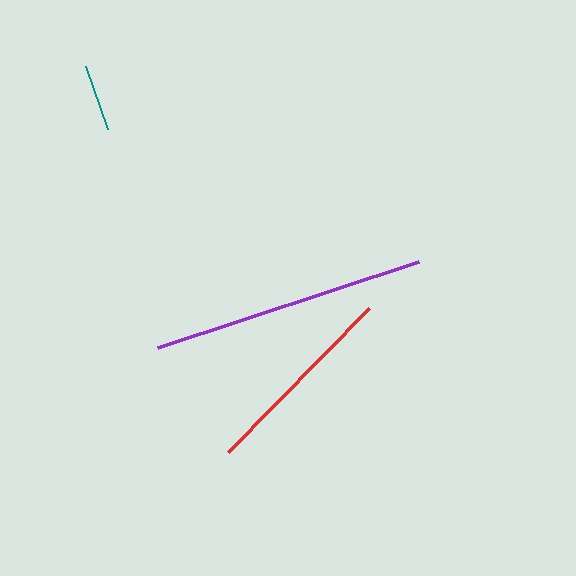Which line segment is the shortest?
The teal line is the shortest at approximately 67 pixels.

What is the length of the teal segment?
The teal segment is approximately 67 pixels long.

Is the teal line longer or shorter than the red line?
The red line is longer than the teal line.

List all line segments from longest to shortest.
From longest to shortest: purple, red, teal.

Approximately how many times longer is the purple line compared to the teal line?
The purple line is approximately 4.1 times the length of the teal line.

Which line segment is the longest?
The purple line is the longest at approximately 274 pixels.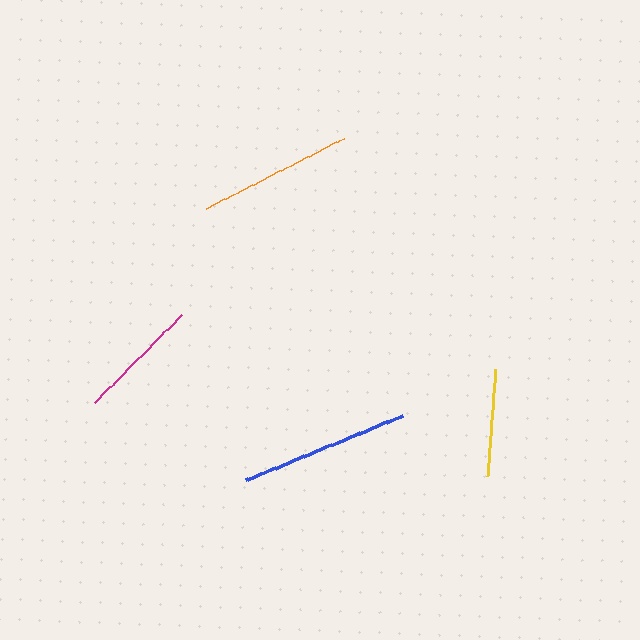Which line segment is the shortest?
The yellow line is the shortest at approximately 107 pixels.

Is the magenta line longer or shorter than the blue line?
The blue line is longer than the magenta line.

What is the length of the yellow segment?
The yellow segment is approximately 107 pixels long.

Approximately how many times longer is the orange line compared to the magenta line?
The orange line is approximately 1.3 times the length of the magenta line.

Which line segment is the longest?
The blue line is the longest at approximately 169 pixels.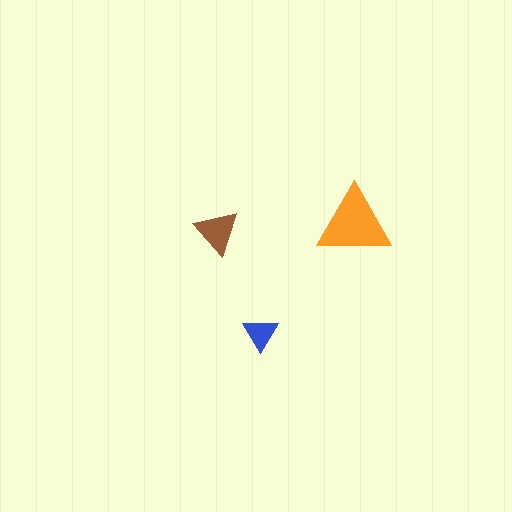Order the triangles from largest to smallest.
the orange one, the brown one, the blue one.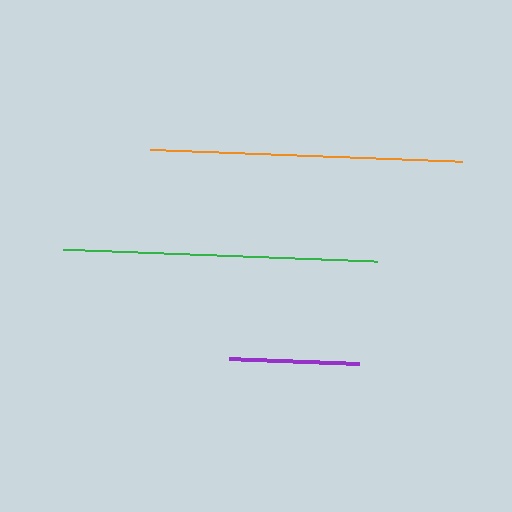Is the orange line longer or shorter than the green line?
The green line is longer than the orange line.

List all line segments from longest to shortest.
From longest to shortest: green, orange, purple.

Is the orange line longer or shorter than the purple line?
The orange line is longer than the purple line.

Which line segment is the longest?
The green line is the longest at approximately 313 pixels.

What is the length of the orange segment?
The orange segment is approximately 312 pixels long.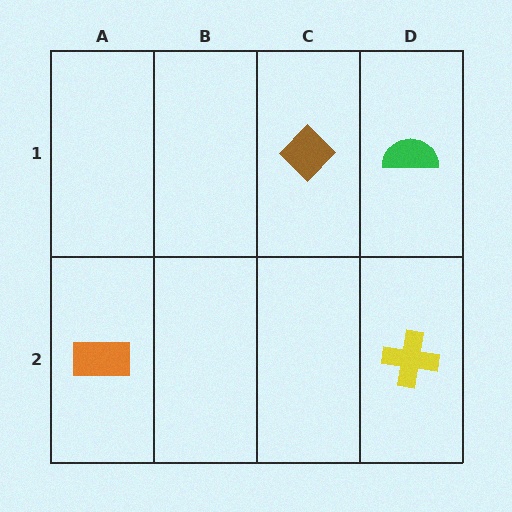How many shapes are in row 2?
2 shapes.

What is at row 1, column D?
A green semicircle.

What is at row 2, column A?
An orange rectangle.